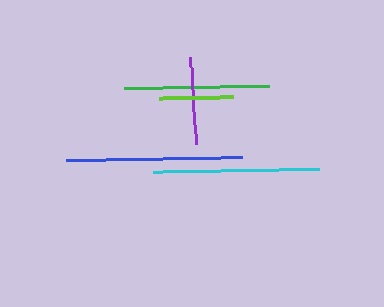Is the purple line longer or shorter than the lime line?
The purple line is longer than the lime line.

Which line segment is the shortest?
The lime line is the shortest at approximately 74 pixels.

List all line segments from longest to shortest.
From longest to shortest: blue, cyan, green, purple, lime.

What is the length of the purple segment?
The purple segment is approximately 87 pixels long.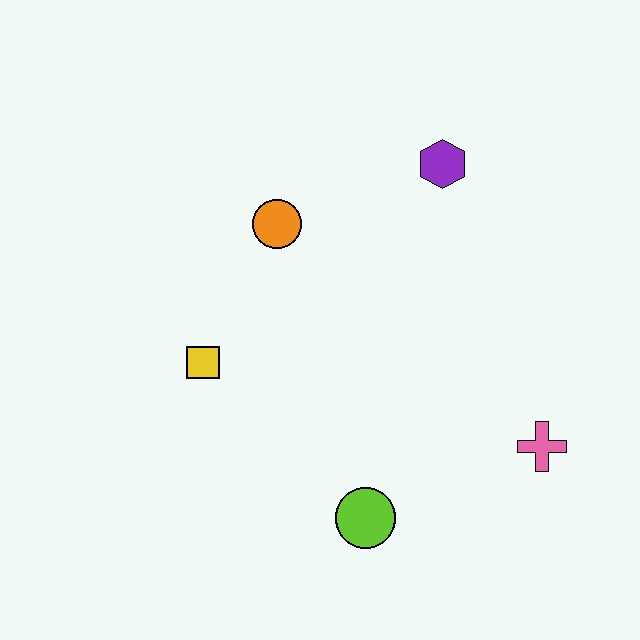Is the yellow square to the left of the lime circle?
Yes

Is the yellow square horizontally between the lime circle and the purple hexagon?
No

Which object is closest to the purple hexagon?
The orange circle is closest to the purple hexagon.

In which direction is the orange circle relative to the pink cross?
The orange circle is to the left of the pink cross.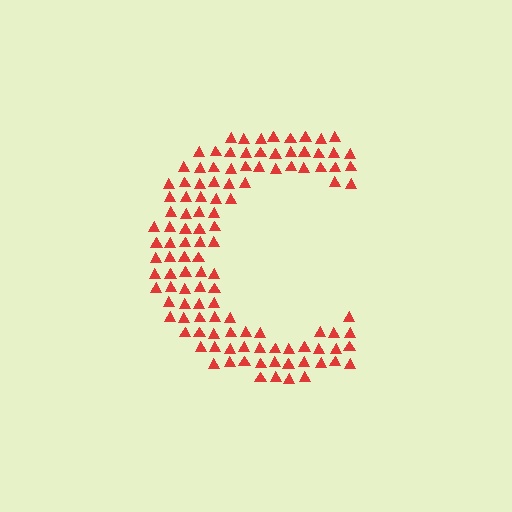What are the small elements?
The small elements are triangles.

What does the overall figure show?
The overall figure shows the letter C.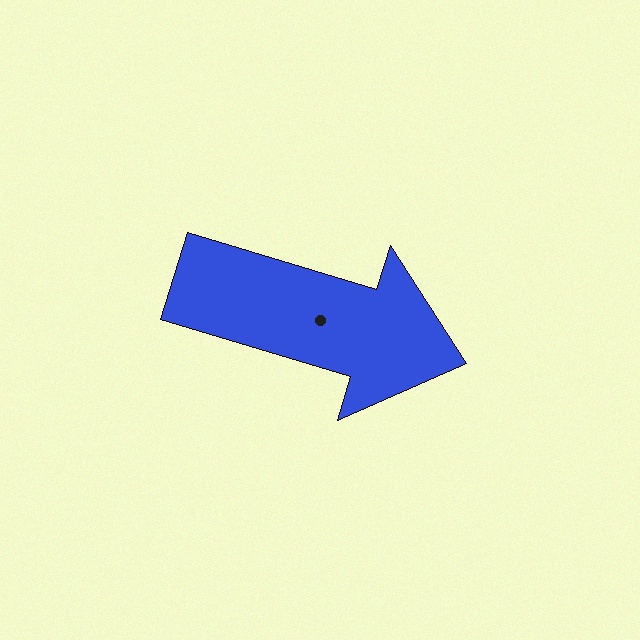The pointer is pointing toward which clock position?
Roughly 4 o'clock.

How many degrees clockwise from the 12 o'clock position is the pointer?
Approximately 107 degrees.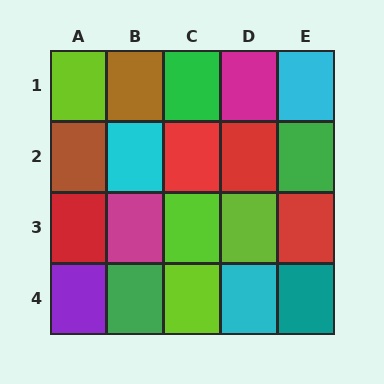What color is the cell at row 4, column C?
Lime.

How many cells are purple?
1 cell is purple.